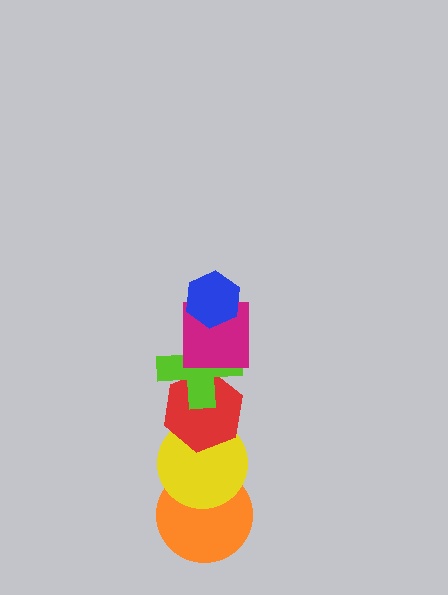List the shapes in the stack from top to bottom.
From top to bottom: the blue hexagon, the magenta square, the lime cross, the red hexagon, the yellow circle, the orange circle.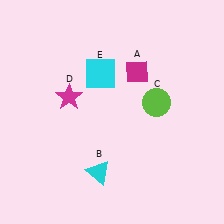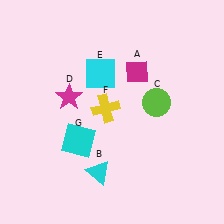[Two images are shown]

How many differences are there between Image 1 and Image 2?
There are 2 differences between the two images.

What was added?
A yellow cross (F), a cyan square (G) were added in Image 2.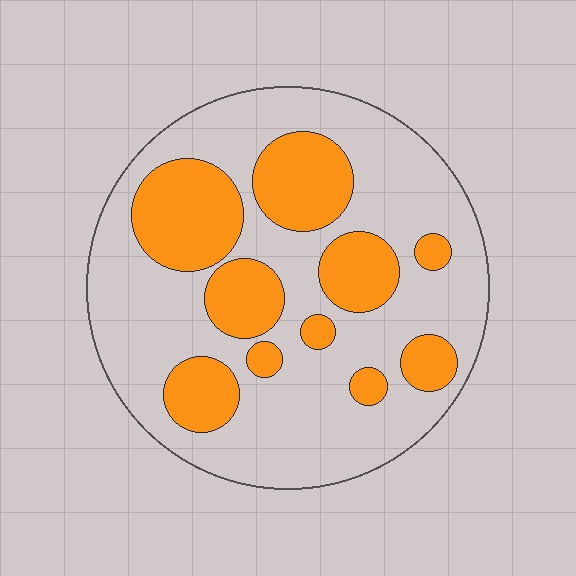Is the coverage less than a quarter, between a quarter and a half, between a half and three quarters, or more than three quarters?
Between a quarter and a half.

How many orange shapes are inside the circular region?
10.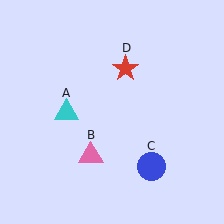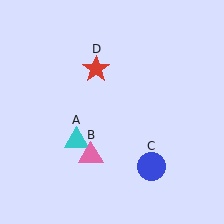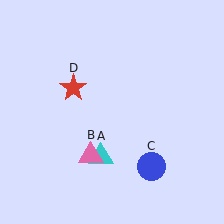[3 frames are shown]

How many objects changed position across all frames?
2 objects changed position: cyan triangle (object A), red star (object D).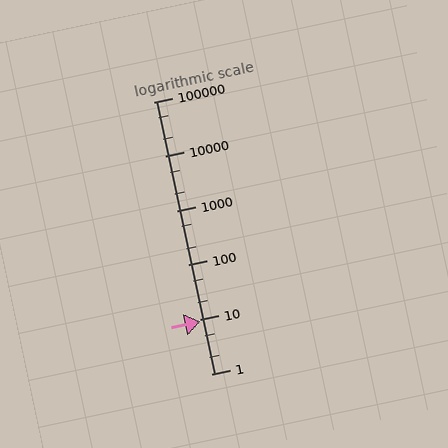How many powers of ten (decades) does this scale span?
The scale spans 5 decades, from 1 to 100000.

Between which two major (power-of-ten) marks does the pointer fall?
The pointer is between 1 and 10.